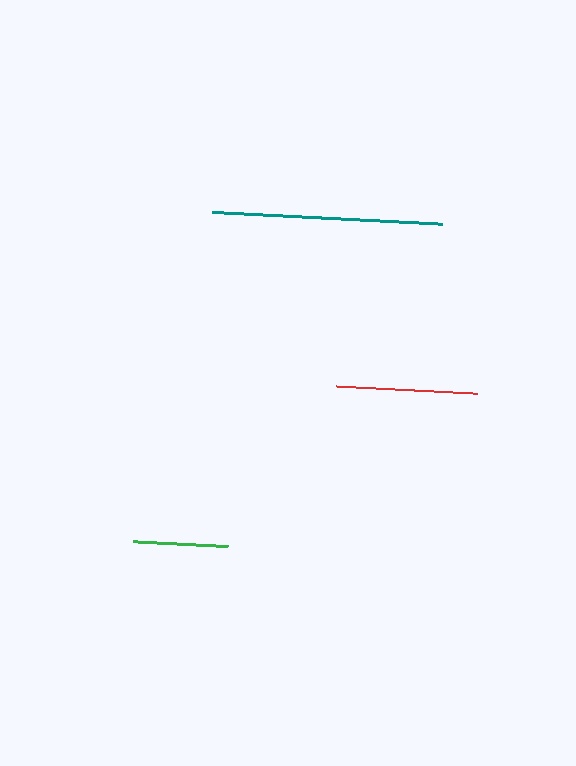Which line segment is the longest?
The teal line is the longest at approximately 230 pixels.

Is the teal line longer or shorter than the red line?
The teal line is longer than the red line.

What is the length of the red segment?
The red segment is approximately 141 pixels long.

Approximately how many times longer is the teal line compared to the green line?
The teal line is approximately 2.4 times the length of the green line.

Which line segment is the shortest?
The green line is the shortest at approximately 95 pixels.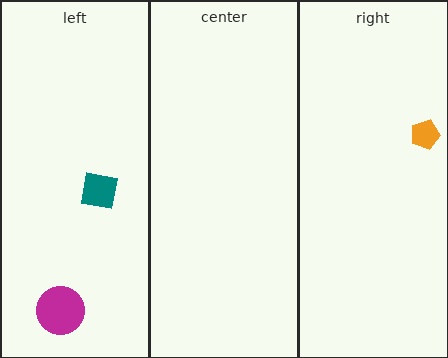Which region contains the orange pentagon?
The right region.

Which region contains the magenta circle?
The left region.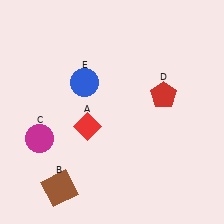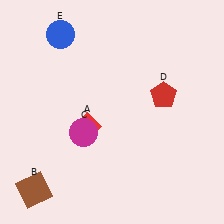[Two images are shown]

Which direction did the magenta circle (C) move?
The magenta circle (C) moved right.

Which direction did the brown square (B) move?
The brown square (B) moved left.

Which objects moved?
The objects that moved are: the brown square (B), the magenta circle (C), the blue circle (E).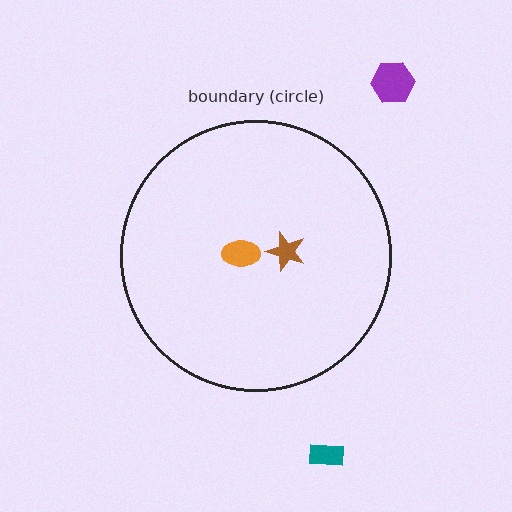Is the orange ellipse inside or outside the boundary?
Inside.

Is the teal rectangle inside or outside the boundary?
Outside.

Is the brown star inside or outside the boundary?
Inside.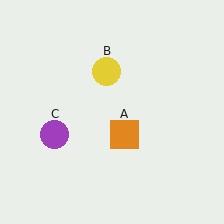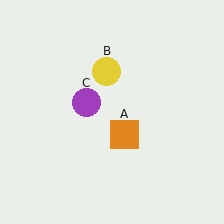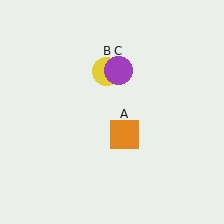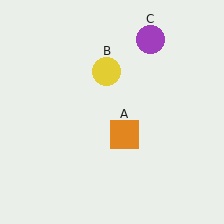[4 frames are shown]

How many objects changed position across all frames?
1 object changed position: purple circle (object C).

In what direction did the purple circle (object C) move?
The purple circle (object C) moved up and to the right.